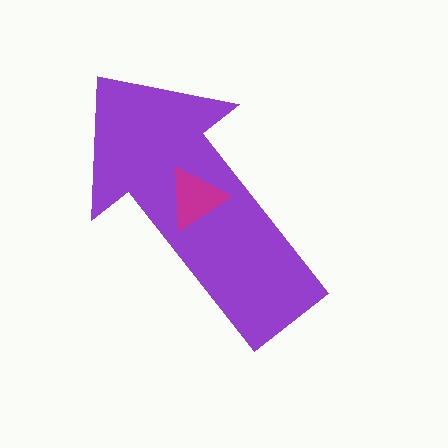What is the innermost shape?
The magenta triangle.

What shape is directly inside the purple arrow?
The magenta triangle.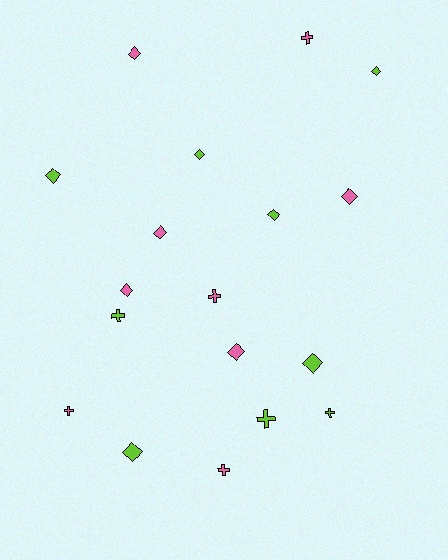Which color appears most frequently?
Pink, with 9 objects.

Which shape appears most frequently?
Diamond, with 11 objects.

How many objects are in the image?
There are 18 objects.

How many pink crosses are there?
There are 4 pink crosses.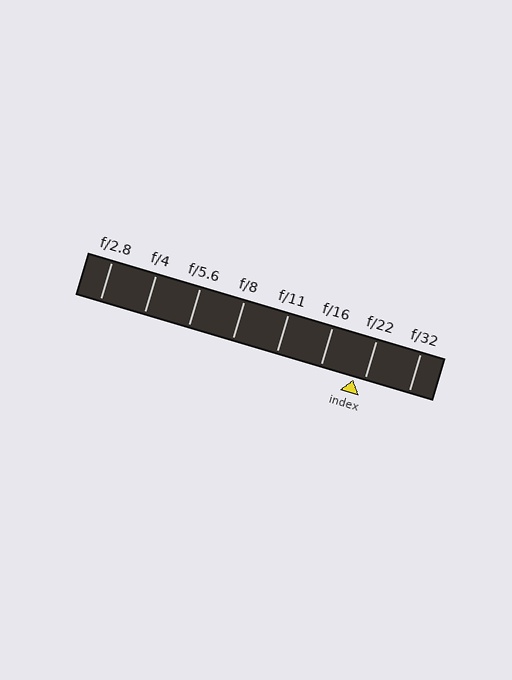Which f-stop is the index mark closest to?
The index mark is closest to f/22.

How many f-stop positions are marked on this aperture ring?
There are 8 f-stop positions marked.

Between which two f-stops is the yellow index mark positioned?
The index mark is between f/16 and f/22.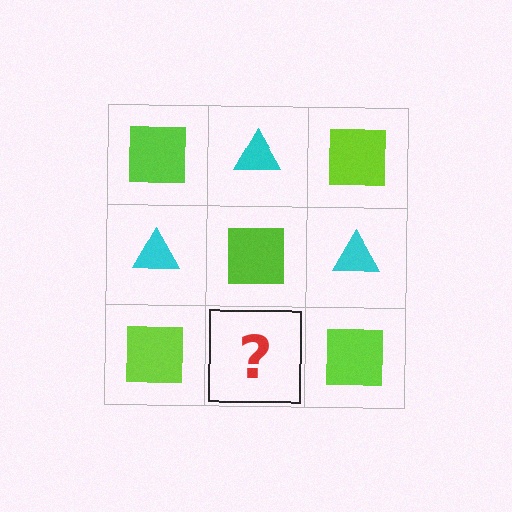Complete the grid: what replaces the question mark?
The question mark should be replaced with a cyan triangle.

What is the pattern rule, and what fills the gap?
The rule is that it alternates lime square and cyan triangle in a checkerboard pattern. The gap should be filled with a cyan triangle.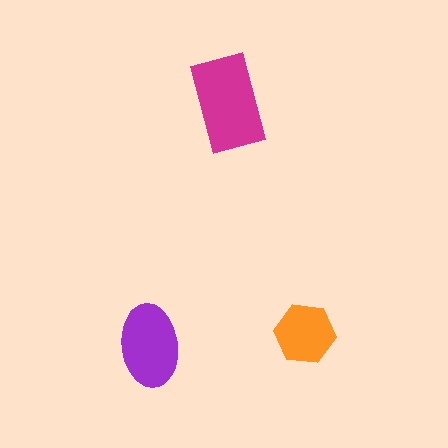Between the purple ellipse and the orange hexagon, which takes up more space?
The purple ellipse.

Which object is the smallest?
The orange hexagon.